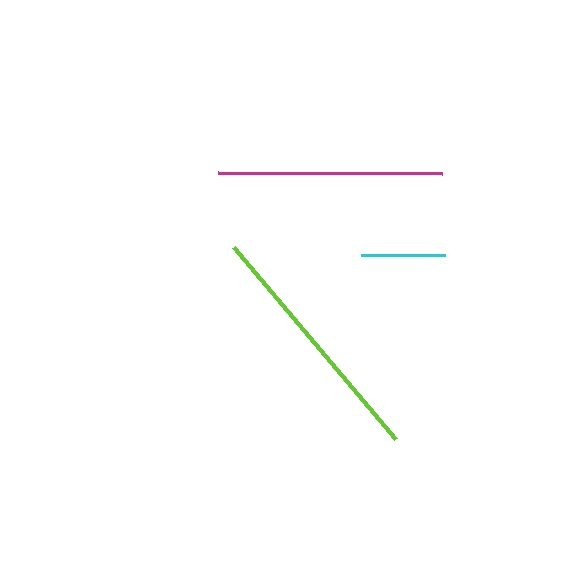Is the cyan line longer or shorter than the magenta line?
The magenta line is longer than the cyan line.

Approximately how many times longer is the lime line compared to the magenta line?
The lime line is approximately 1.1 times the length of the magenta line.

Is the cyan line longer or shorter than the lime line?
The lime line is longer than the cyan line.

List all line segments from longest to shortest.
From longest to shortest: lime, magenta, cyan.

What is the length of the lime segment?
The lime segment is approximately 251 pixels long.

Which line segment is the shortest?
The cyan line is the shortest at approximately 84 pixels.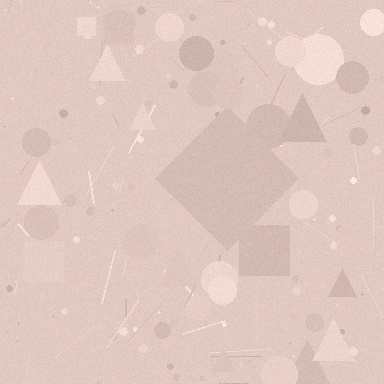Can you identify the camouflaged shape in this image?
The camouflaged shape is a diamond.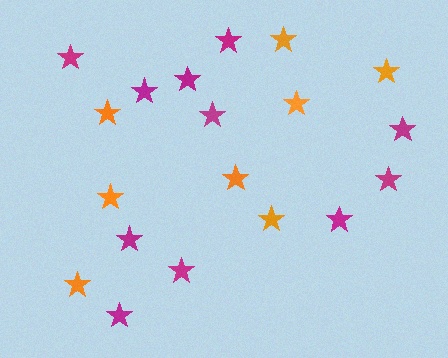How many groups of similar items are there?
There are 2 groups: one group of magenta stars (11) and one group of orange stars (8).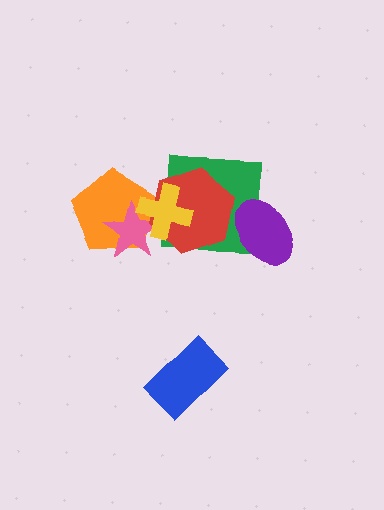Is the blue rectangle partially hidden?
No, no other shape covers it.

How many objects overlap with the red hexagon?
4 objects overlap with the red hexagon.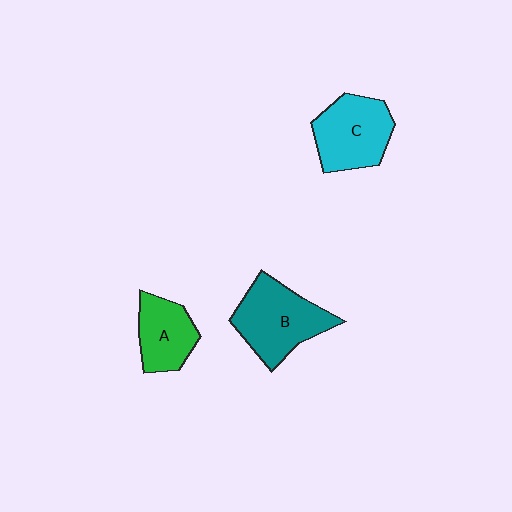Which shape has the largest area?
Shape B (teal).